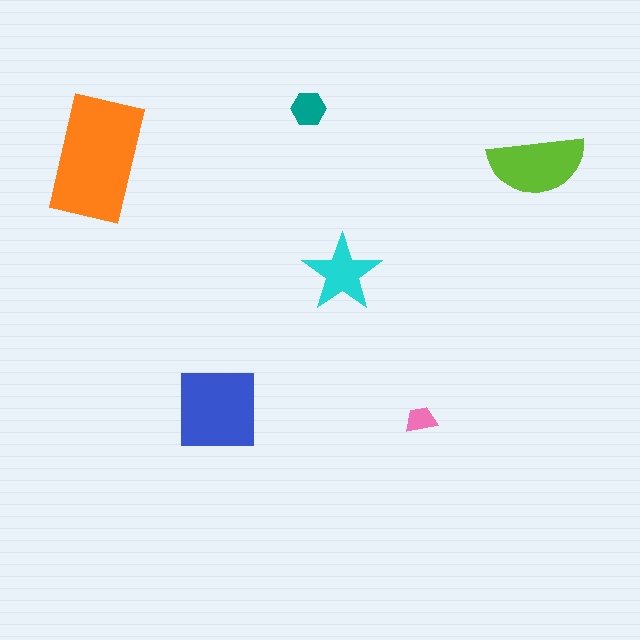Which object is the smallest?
The pink trapezoid.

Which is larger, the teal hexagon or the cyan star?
The cyan star.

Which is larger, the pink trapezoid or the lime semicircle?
The lime semicircle.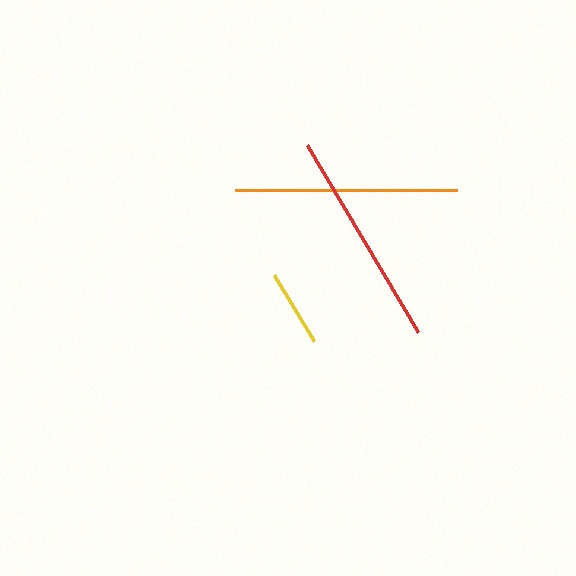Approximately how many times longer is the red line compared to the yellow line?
The red line is approximately 2.8 times the length of the yellow line.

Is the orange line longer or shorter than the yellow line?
The orange line is longer than the yellow line.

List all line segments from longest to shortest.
From longest to shortest: orange, red, yellow.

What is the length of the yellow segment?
The yellow segment is approximately 77 pixels long.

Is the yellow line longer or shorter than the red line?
The red line is longer than the yellow line.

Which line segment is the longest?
The orange line is the longest at approximately 222 pixels.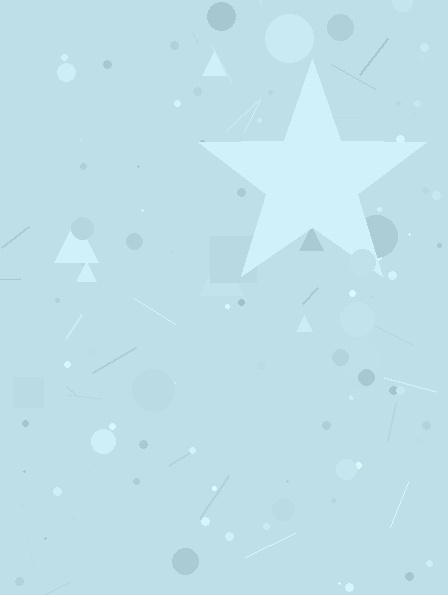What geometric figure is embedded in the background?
A star is embedded in the background.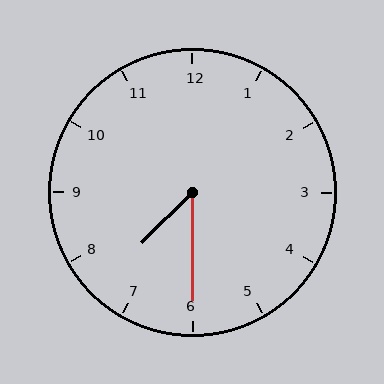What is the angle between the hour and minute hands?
Approximately 45 degrees.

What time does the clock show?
7:30.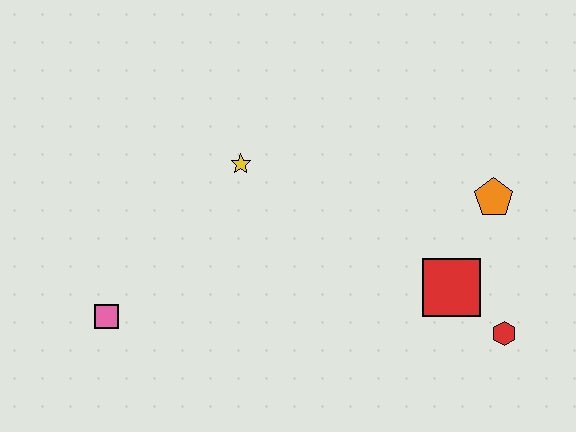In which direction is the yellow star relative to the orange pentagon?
The yellow star is to the left of the orange pentagon.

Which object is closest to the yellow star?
The pink square is closest to the yellow star.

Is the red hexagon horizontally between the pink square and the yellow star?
No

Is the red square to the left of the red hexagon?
Yes